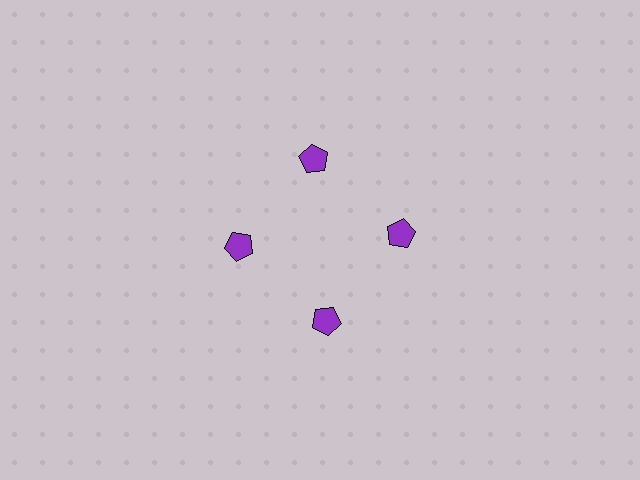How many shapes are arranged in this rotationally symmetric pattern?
There are 4 shapes, arranged in 4 groups of 1.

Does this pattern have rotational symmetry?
Yes, this pattern has 4-fold rotational symmetry. It looks the same after rotating 90 degrees around the center.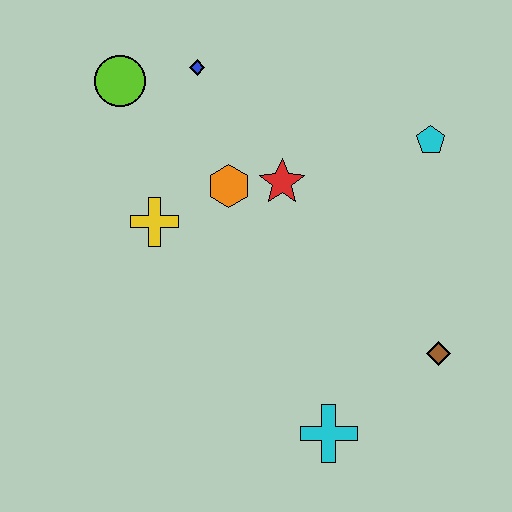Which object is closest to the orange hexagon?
The red star is closest to the orange hexagon.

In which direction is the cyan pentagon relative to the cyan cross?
The cyan pentagon is above the cyan cross.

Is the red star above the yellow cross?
Yes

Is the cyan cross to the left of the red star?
No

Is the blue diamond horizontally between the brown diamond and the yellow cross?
Yes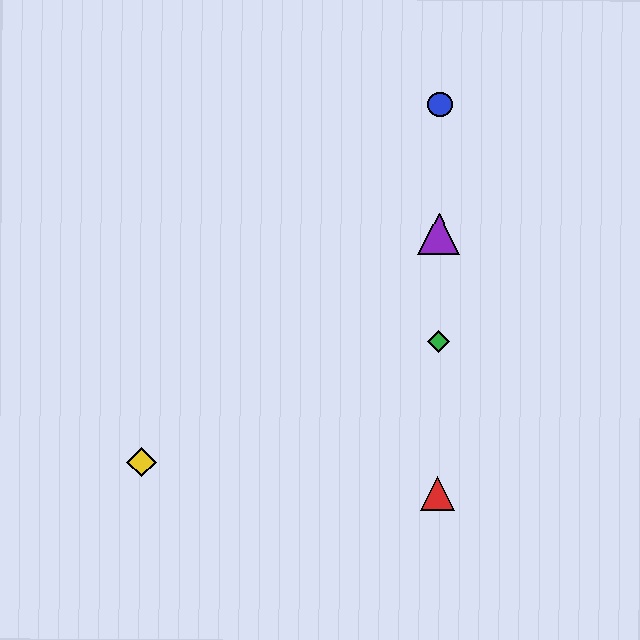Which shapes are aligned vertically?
The red triangle, the blue circle, the green diamond, the purple triangle are aligned vertically.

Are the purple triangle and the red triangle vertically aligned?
Yes, both are at x≈439.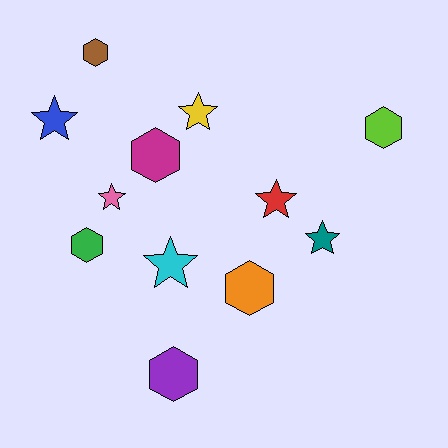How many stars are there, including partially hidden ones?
There are 6 stars.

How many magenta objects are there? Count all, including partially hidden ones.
There is 1 magenta object.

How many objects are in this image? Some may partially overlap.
There are 12 objects.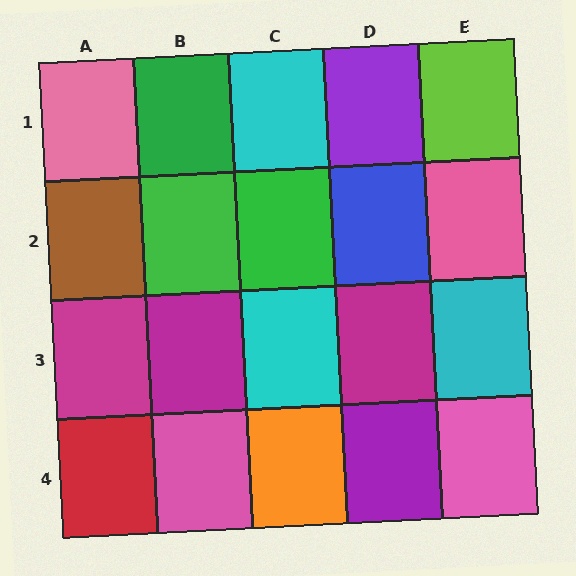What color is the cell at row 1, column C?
Cyan.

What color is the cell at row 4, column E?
Pink.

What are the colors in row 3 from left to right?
Magenta, magenta, cyan, magenta, cyan.